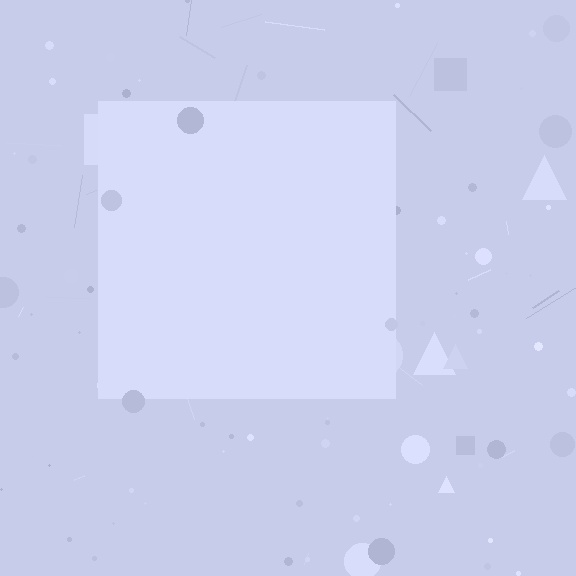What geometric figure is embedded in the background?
A square is embedded in the background.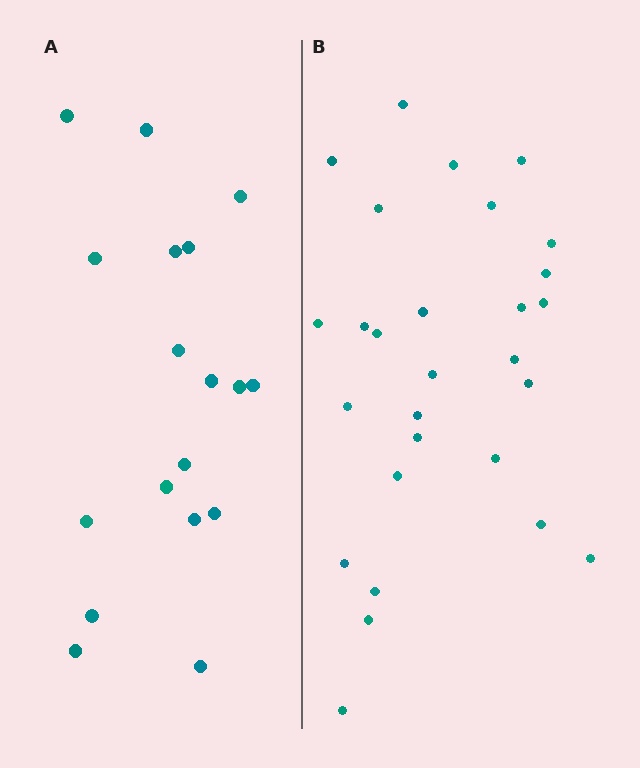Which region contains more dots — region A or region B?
Region B (the right region) has more dots.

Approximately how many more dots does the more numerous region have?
Region B has roughly 10 or so more dots than region A.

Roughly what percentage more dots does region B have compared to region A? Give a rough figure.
About 55% more.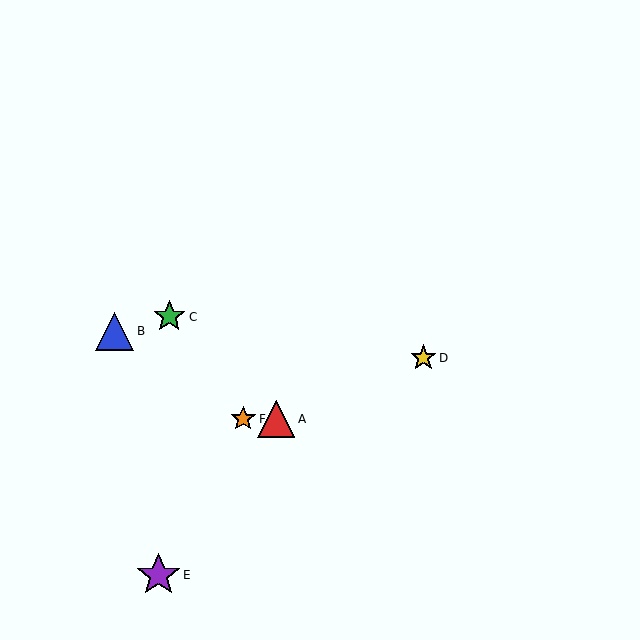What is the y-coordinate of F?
Object F is at y≈419.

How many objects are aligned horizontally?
2 objects (A, F) are aligned horizontally.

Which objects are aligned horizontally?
Objects A, F are aligned horizontally.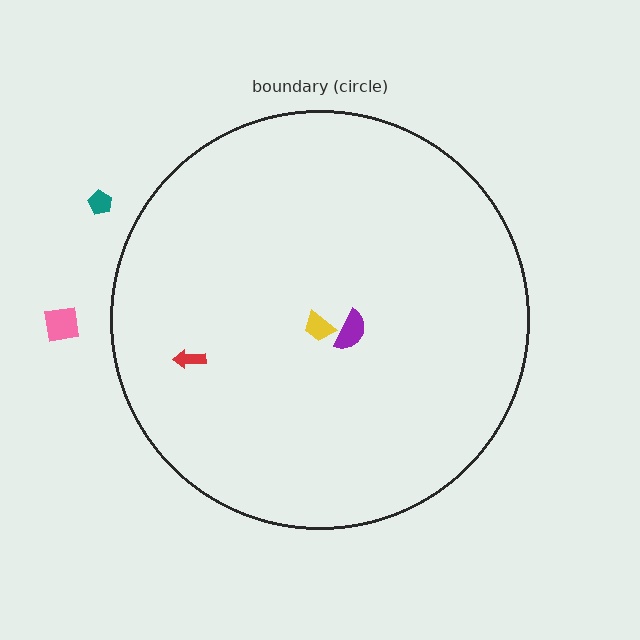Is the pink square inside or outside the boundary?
Outside.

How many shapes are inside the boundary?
3 inside, 2 outside.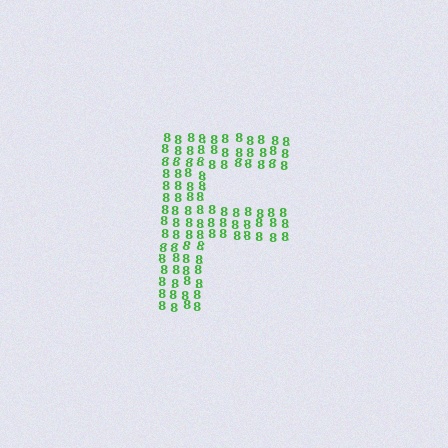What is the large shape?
The large shape is the letter F.